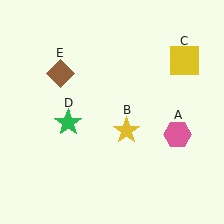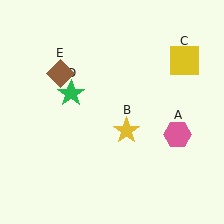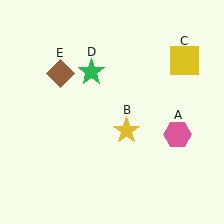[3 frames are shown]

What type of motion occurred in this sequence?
The green star (object D) rotated clockwise around the center of the scene.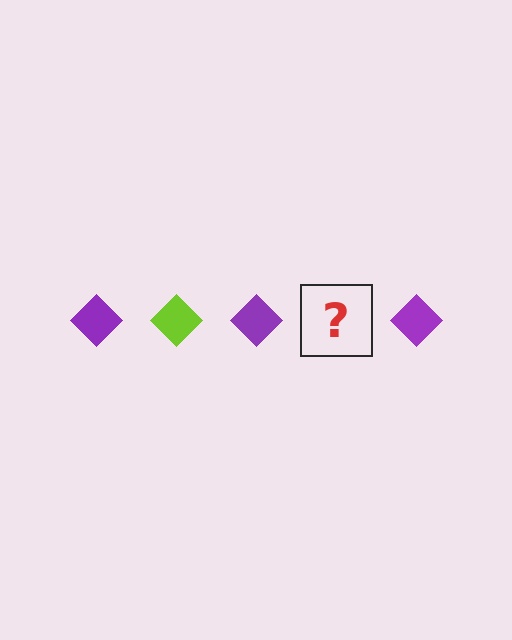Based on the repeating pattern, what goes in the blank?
The blank should be a lime diamond.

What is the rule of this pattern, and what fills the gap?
The rule is that the pattern cycles through purple, lime diamonds. The gap should be filled with a lime diamond.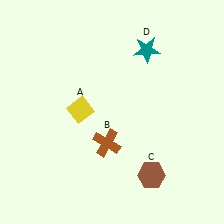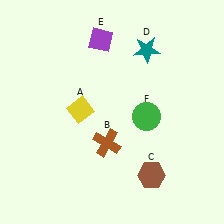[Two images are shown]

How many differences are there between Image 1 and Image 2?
There are 2 differences between the two images.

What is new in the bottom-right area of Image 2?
A green circle (F) was added in the bottom-right area of Image 2.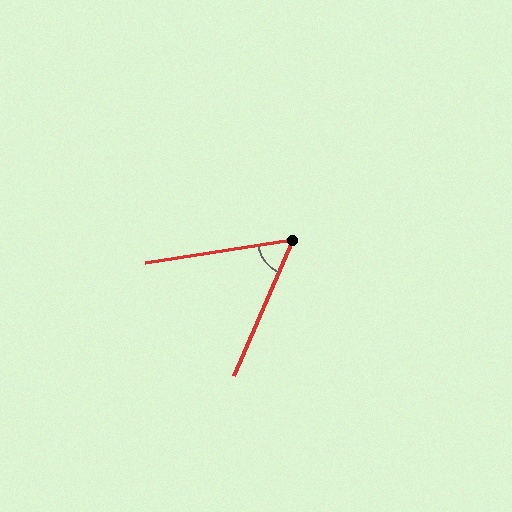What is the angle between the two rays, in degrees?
Approximately 58 degrees.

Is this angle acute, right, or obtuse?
It is acute.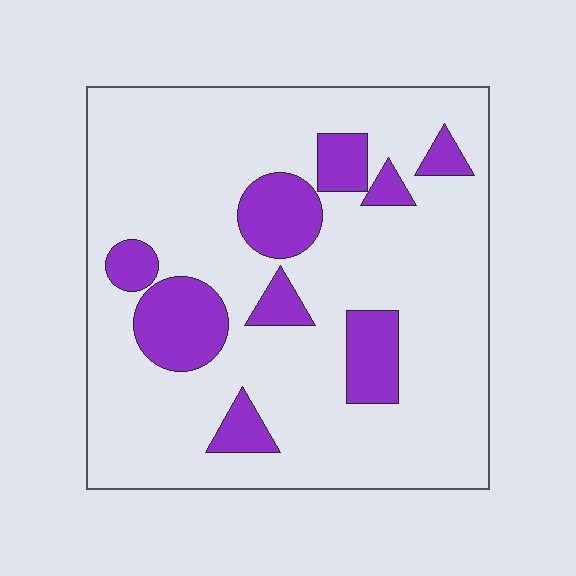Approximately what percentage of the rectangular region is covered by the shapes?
Approximately 20%.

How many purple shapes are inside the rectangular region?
9.